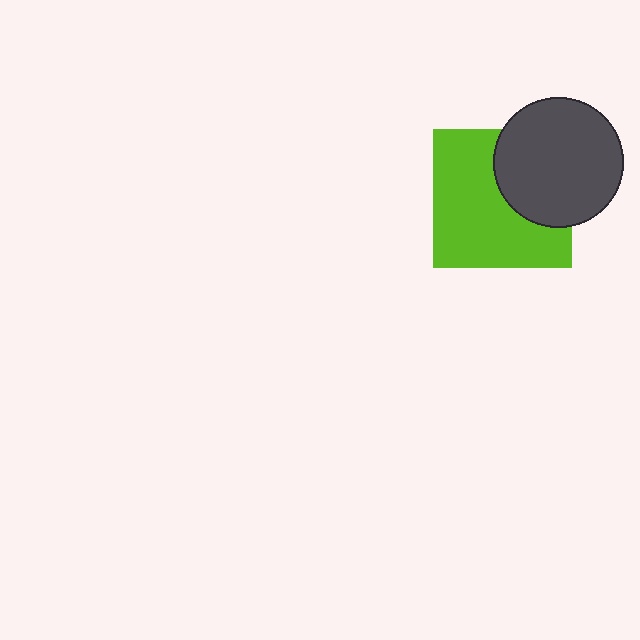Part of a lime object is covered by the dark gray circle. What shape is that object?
It is a square.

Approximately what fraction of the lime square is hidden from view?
Roughly 35% of the lime square is hidden behind the dark gray circle.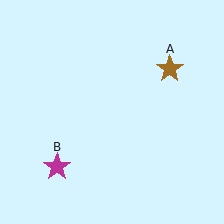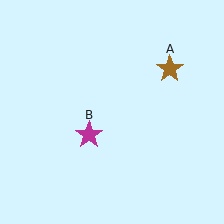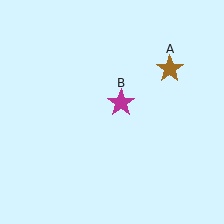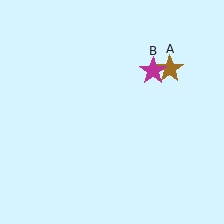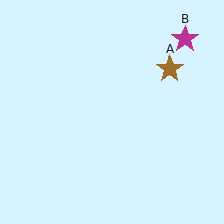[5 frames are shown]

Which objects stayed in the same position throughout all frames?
Brown star (object A) remained stationary.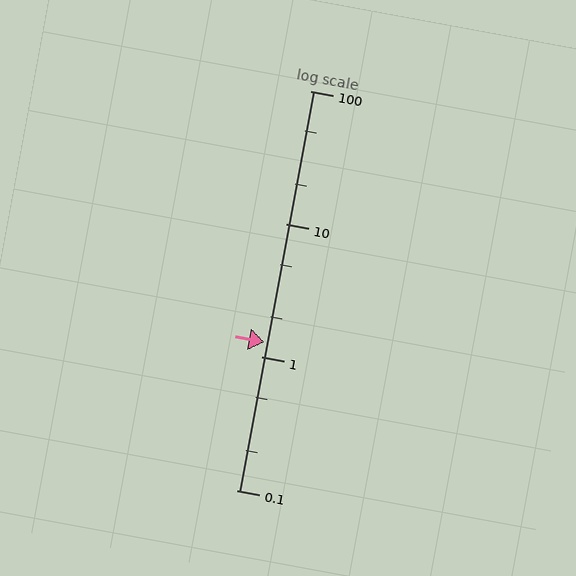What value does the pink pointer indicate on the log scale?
The pointer indicates approximately 1.3.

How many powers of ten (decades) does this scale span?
The scale spans 3 decades, from 0.1 to 100.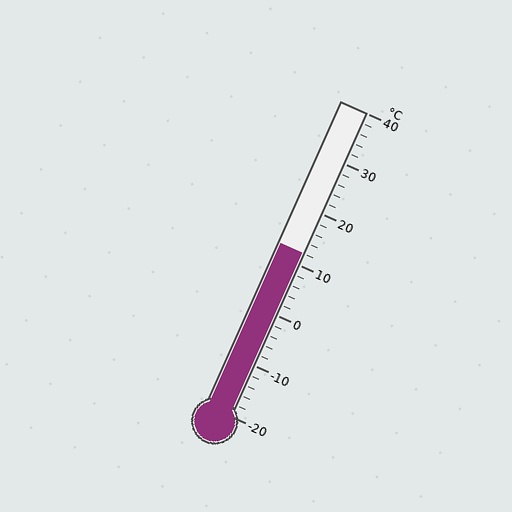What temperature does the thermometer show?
The thermometer shows approximately 12°C.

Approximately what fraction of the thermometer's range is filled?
The thermometer is filled to approximately 55% of its range.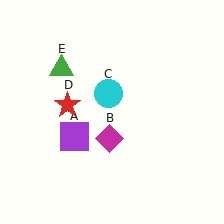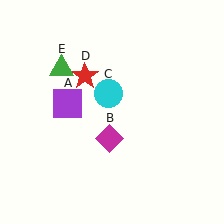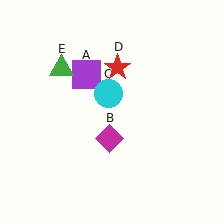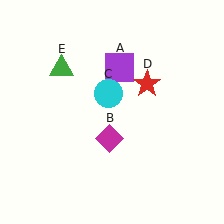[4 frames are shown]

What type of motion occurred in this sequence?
The purple square (object A), red star (object D) rotated clockwise around the center of the scene.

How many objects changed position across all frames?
2 objects changed position: purple square (object A), red star (object D).